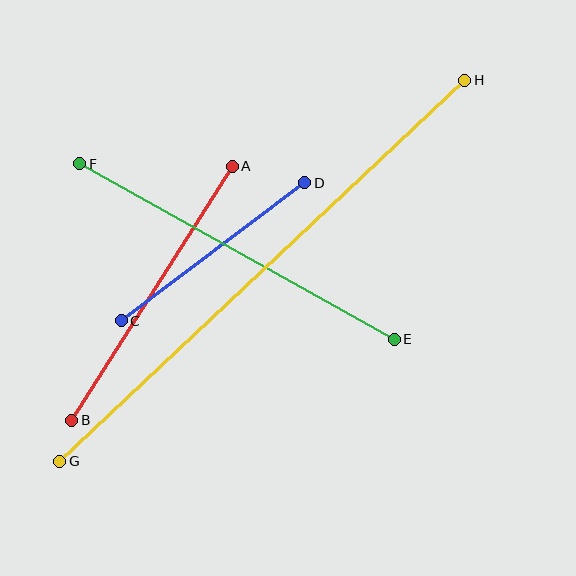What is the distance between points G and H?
The distance is approximately 556 pixels.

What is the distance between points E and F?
The distance is approximately 360 pixels.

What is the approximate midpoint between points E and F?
The midpoint is at approximately (237, 252) pixels.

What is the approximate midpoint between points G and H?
The midpoint is at approximately (262, 271) pixels.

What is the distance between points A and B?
The distance is approximately 300 pixels.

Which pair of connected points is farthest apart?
Points G and H are farthest apart.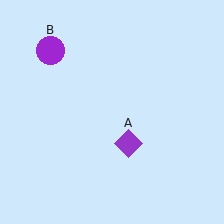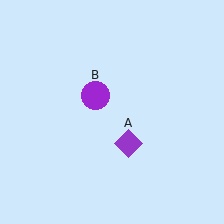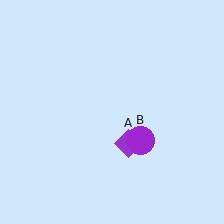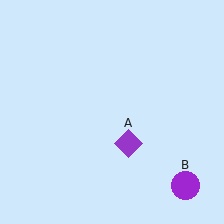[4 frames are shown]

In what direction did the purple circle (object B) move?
The purple circle (object B) moved down and to the right.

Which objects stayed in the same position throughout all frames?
Purple diamond (object A) remained stationary.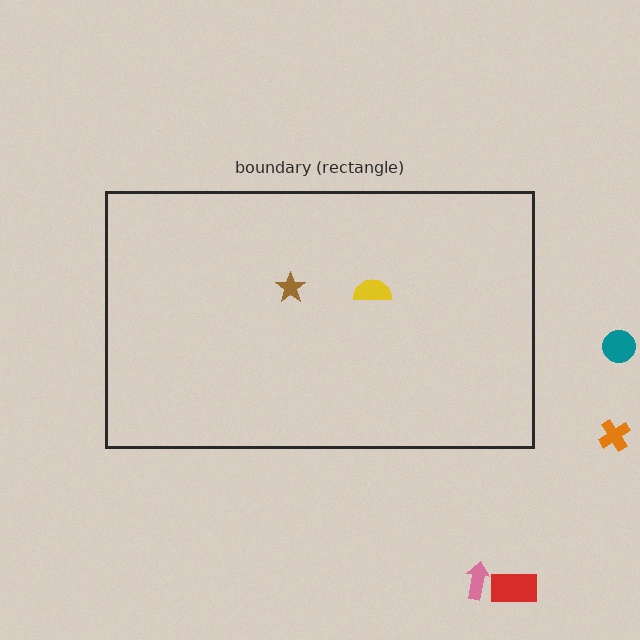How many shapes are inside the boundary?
2 inside, 4 outside.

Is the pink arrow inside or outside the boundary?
Outside.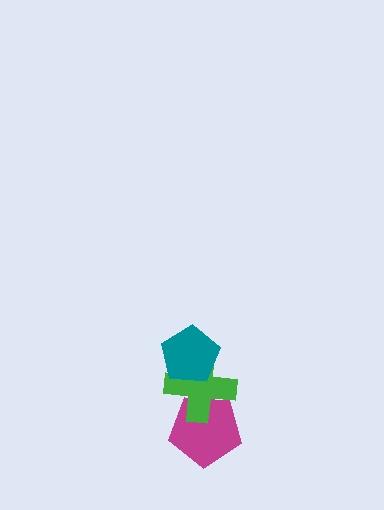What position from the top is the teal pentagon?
The teal pentagon is 1st from the top.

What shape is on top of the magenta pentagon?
The green cross is on top of the magenta pentagon.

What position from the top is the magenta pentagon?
The magenta pentagon is 3rd from the top.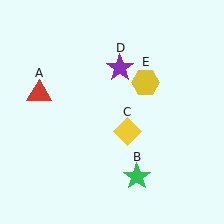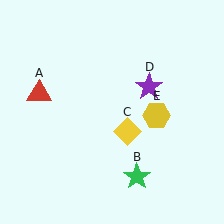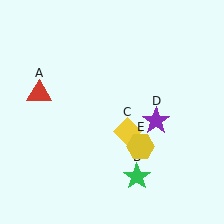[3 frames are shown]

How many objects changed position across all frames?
2 objects changed position: purple star (object D), yellow hexagon (object E).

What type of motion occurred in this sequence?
The purple star (object D), yellow hexagon (object E) rotated clockwise around the center of the scene.